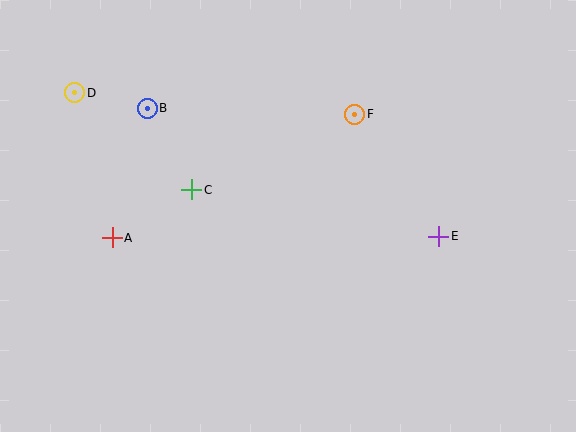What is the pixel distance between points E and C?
The distance between E and C is 251 pixels.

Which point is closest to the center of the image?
Point C at (192, 190) is closest to the center.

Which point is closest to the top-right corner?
Point F is closest to the top-right corner.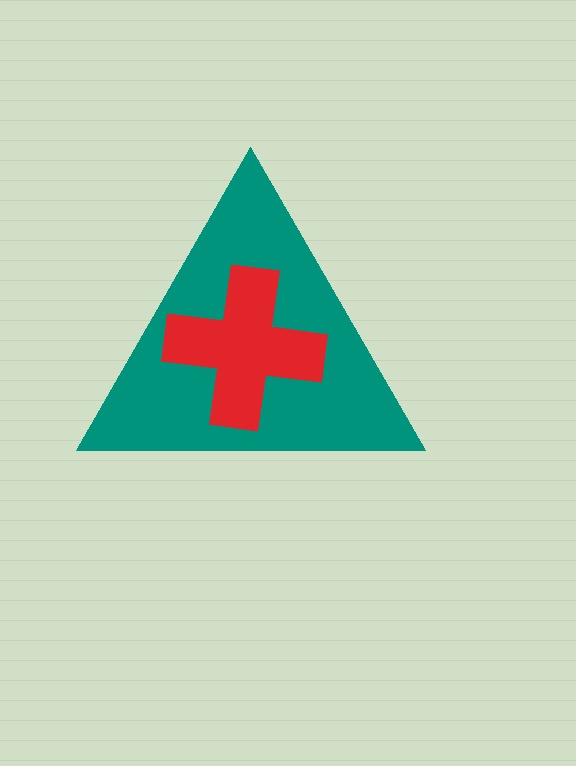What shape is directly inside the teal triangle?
The red cross.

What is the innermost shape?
The red cross.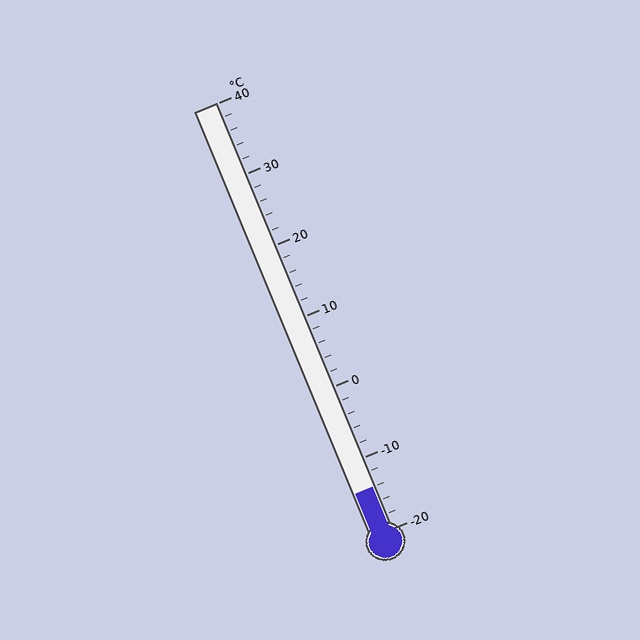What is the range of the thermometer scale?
The thermometer scale ranges from -20°C to 40°C.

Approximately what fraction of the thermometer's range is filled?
The thermometer is filled to approximately 10% of its range.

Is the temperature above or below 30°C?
The temperature is below 30°C.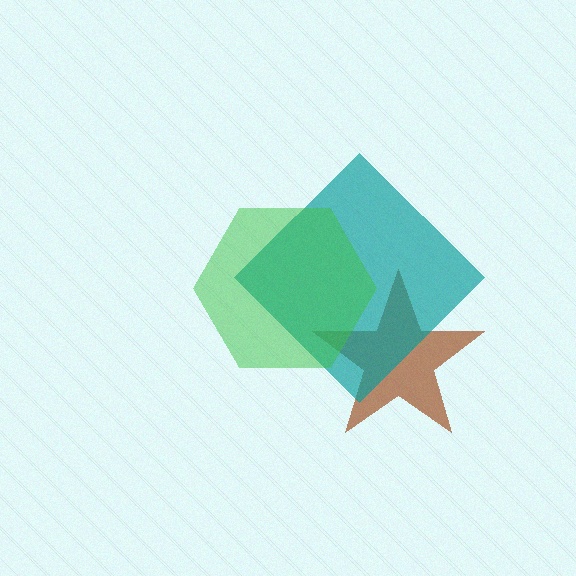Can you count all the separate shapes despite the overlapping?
Yes, there are 3 separate shapes.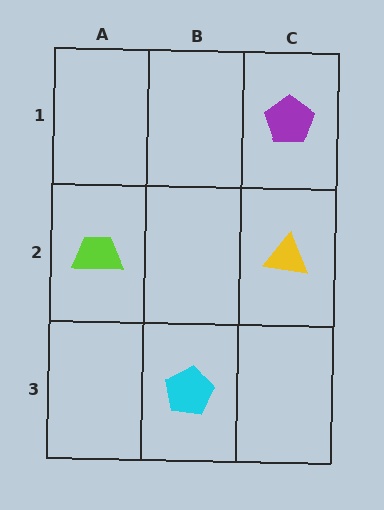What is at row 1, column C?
A purple pentagon.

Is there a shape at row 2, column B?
No, that cell is empty.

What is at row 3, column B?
A cyan pentagon.